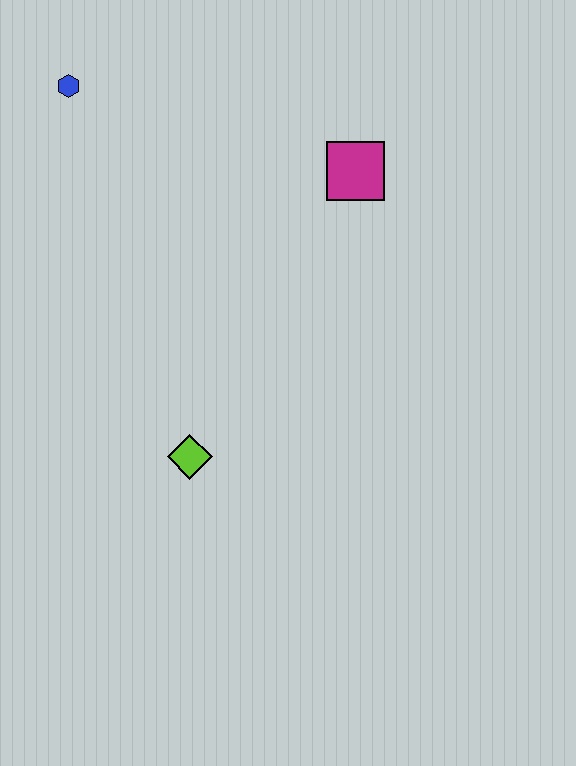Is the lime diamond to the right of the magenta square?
No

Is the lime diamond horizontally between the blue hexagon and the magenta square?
Yes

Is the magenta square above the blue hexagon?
No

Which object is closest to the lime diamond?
The magenta square is closest to the lime diamond.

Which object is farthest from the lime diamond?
The blue hexagon is farthest from the lime diamond.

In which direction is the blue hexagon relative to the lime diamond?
The blue hexagon is above the lime diamond.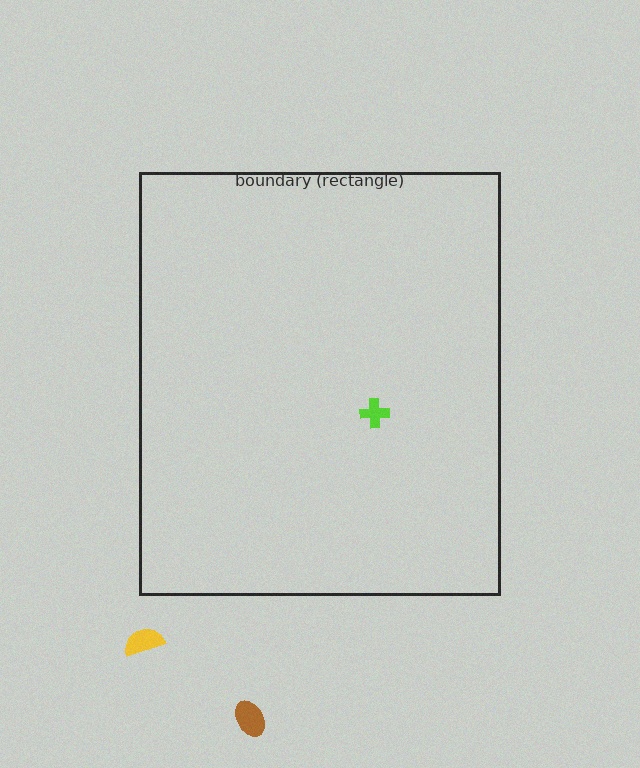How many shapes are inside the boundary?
1 inside, 2 outside.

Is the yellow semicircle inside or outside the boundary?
Outside.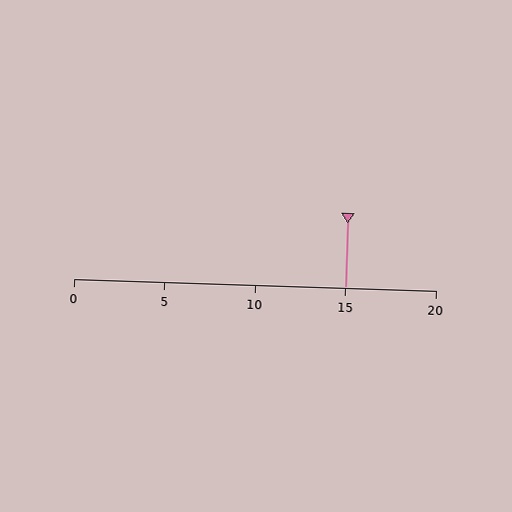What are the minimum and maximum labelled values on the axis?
The axis runs from 0 to 20.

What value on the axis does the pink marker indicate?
The marker indicates approximately 15.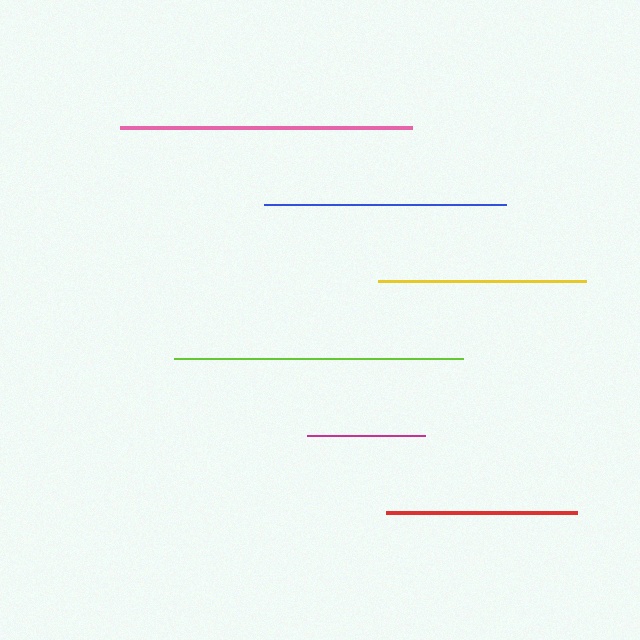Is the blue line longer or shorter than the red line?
The blue line is longer than the red line.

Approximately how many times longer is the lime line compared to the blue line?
The lime line is approximately 1.2 times the length of the blue line.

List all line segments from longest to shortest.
From longest to shortest: pink, lime, blue, yellow, red, magenta.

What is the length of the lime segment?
The lime segment is approximately 288 pixels long.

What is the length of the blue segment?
The blue segment is approximately 243 pixels long.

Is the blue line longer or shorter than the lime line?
The lime line is longer than the blue line.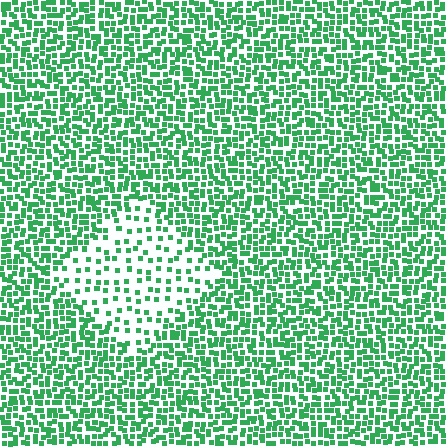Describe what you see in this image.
The image contains small green elements arranged at two different densities. A diamond-shaped region is visible where the elements are less densely packed than the surrounding area.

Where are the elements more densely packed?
The elements are more densely packed outside the diamond boundary.